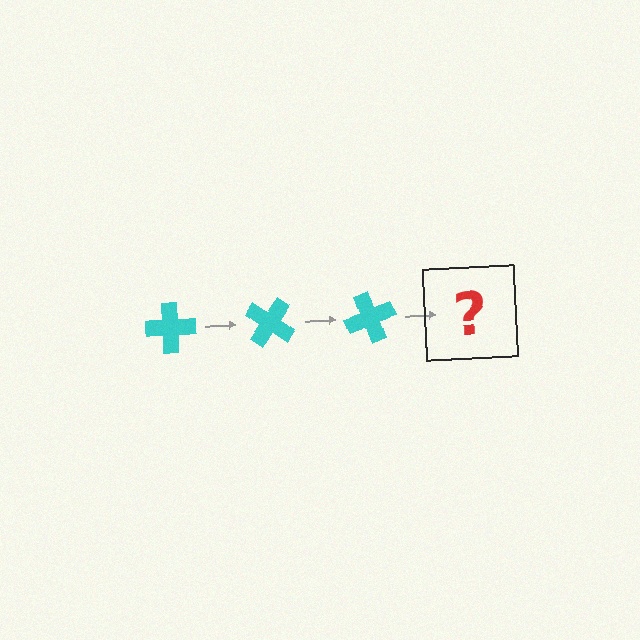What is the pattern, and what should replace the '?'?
The pattern is that the cross rotates 35 degrees each step. The '?' should be a cyan cross rotated 105 degrees.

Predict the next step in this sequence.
The next step is a cyan cross rotated 105 degrees.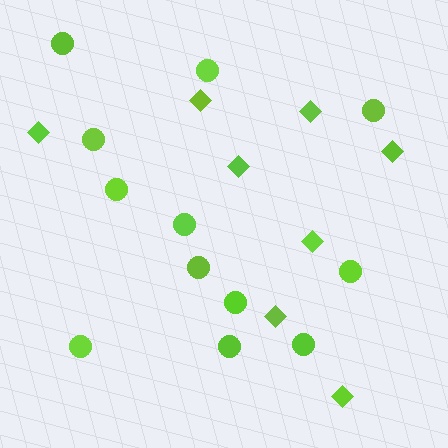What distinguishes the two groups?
There are 2 groups: one group of diamonds (8) and one group of circles (12).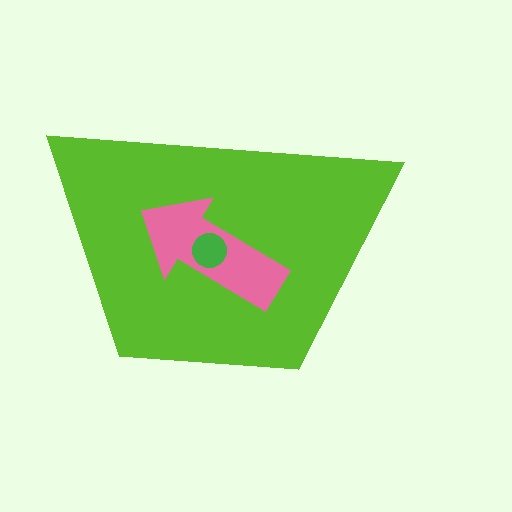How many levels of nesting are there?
3.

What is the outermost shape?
The lime trapezoid.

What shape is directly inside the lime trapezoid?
The pink arrow.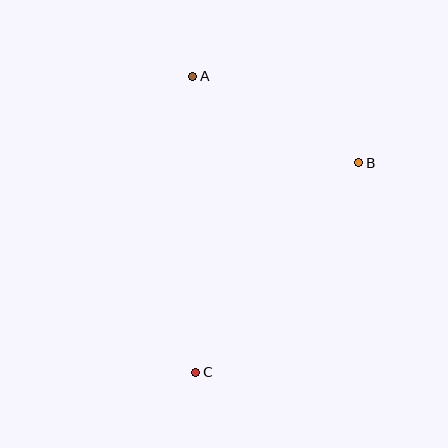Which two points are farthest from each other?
Points A and C are farthest from each other.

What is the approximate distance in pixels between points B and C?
The distance between B and C is approximately 265 pixels.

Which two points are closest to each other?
Points A and B are closest to each other.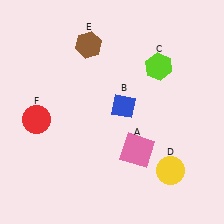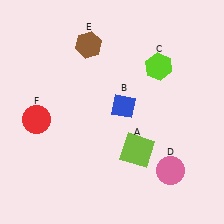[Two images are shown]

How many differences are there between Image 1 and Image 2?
There are 2 differences between the two images.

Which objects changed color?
A changed from pink to lime. D changed from yellow to pink.